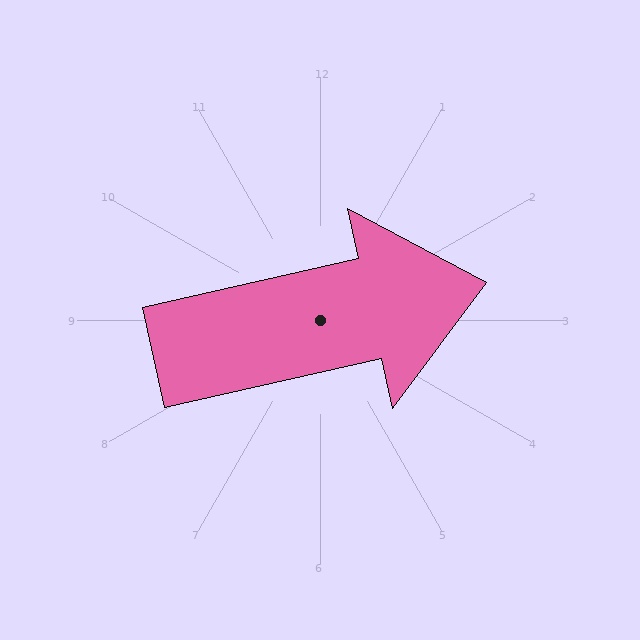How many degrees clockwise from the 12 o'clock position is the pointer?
Approximately 77 degrees.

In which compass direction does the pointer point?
East.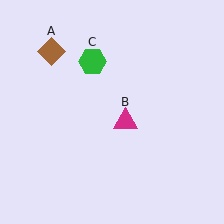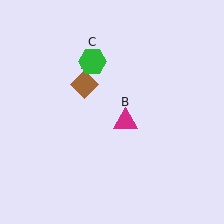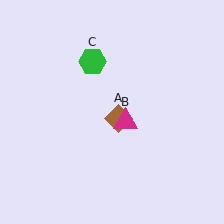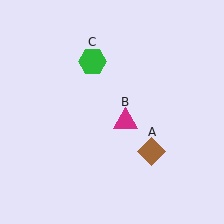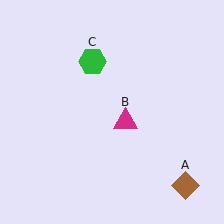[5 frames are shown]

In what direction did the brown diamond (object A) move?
The brown diamond (object A) moved down and to the right.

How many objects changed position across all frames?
1 object changed position: brown diamond (object A).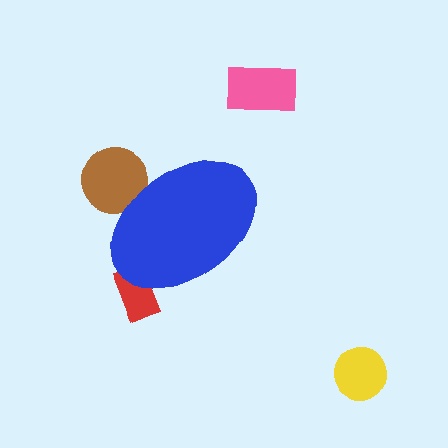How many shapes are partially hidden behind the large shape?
2 shapes are partially hidden.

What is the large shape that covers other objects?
A blue ellipse.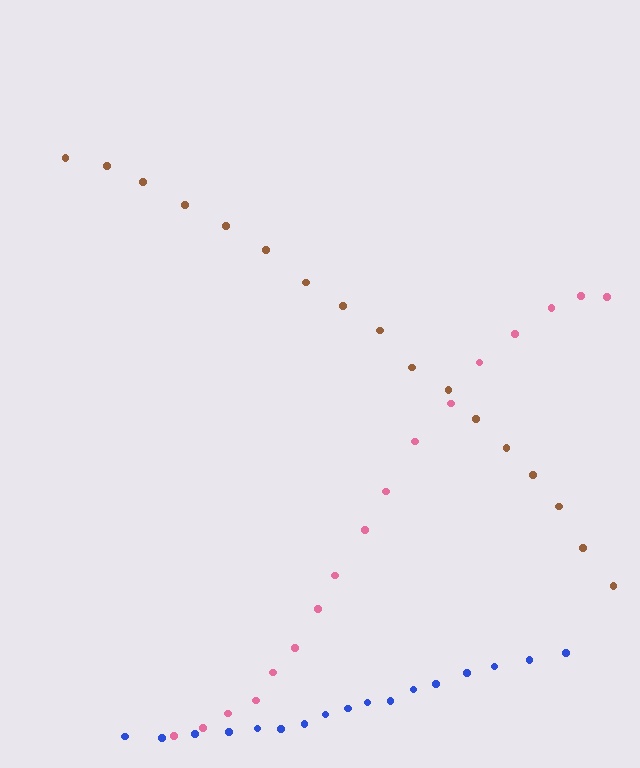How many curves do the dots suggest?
There are 3 distinct paths.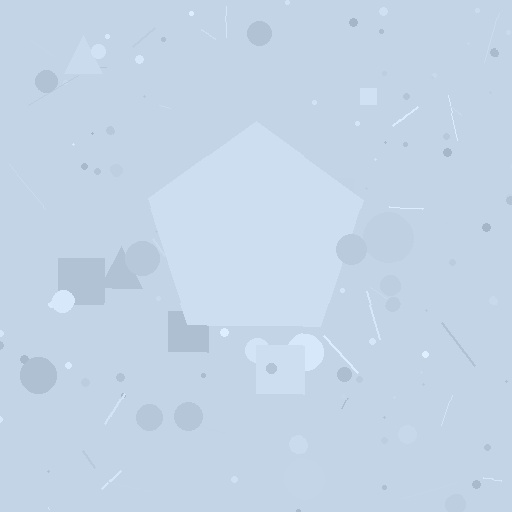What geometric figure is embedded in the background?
A pentagon is embedded in the background.